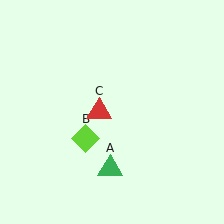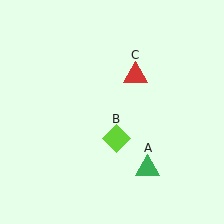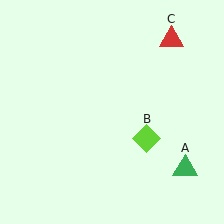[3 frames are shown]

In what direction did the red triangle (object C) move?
The red triangle (object C) moved up and to the right.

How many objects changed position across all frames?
3 objects changed position: green triangle (object A), lime diamond (object B), red triangle (object C).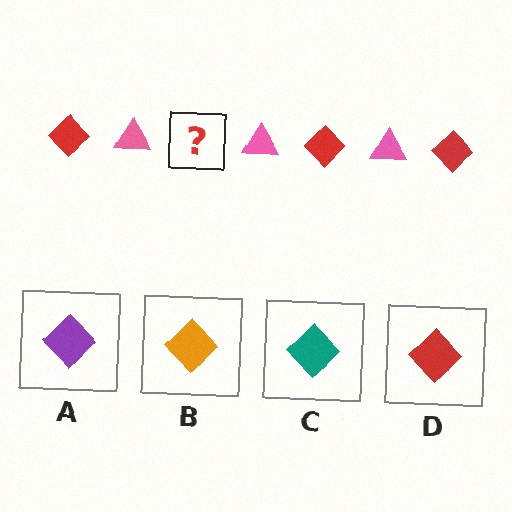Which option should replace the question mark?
Option D.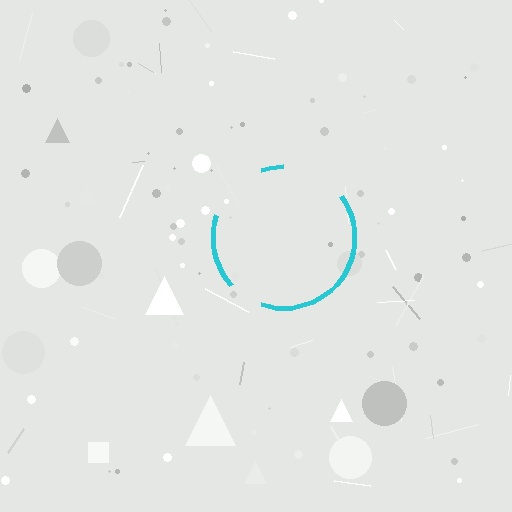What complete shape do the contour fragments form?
The contour fragments form a circle.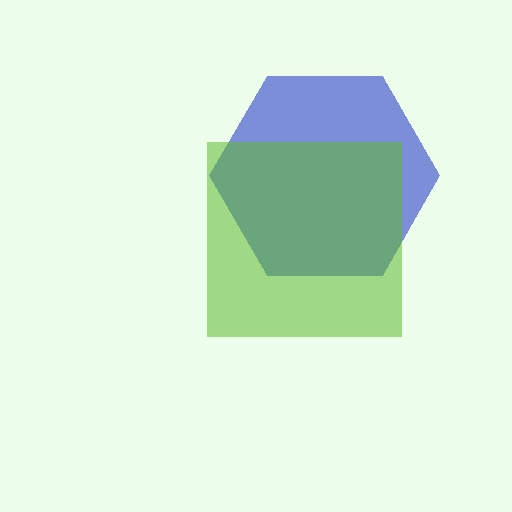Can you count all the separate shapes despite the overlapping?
Yes, there are 2 separate shapes.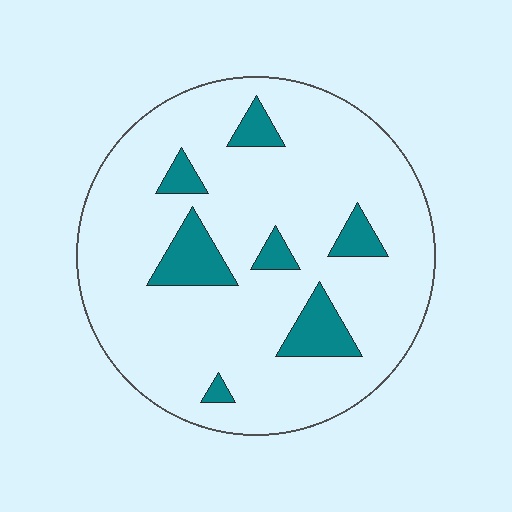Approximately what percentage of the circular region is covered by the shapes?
Approximately 15%.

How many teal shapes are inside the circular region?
7.